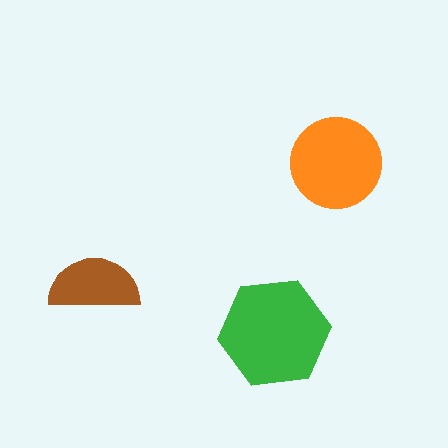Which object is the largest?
The green hexagon.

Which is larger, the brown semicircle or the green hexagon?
The green hexagon.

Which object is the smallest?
The brown semicircle.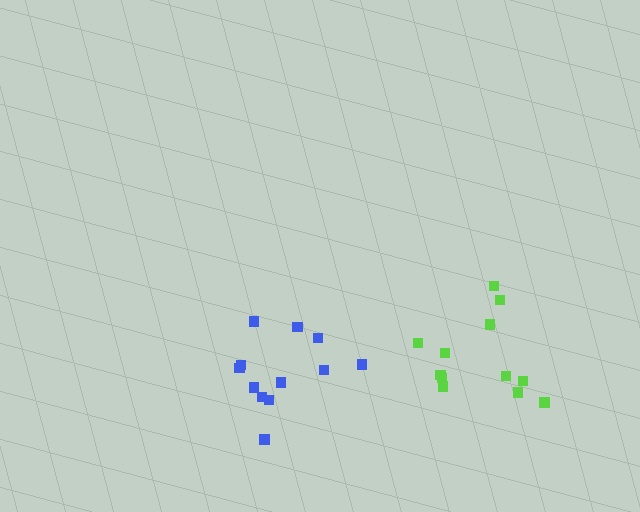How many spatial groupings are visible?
There are 2 spatial groupings.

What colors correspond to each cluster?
The clusters are colored: lime, blue.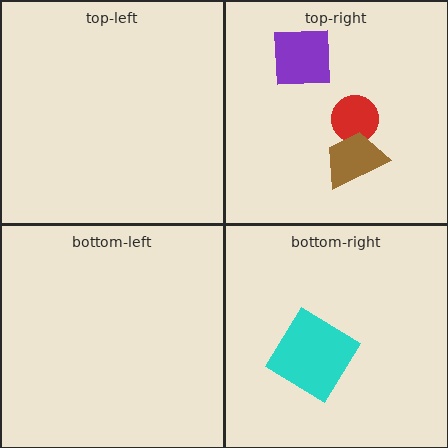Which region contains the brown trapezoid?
The top-right region.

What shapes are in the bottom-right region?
The cyan diamond.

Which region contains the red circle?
The top-right region.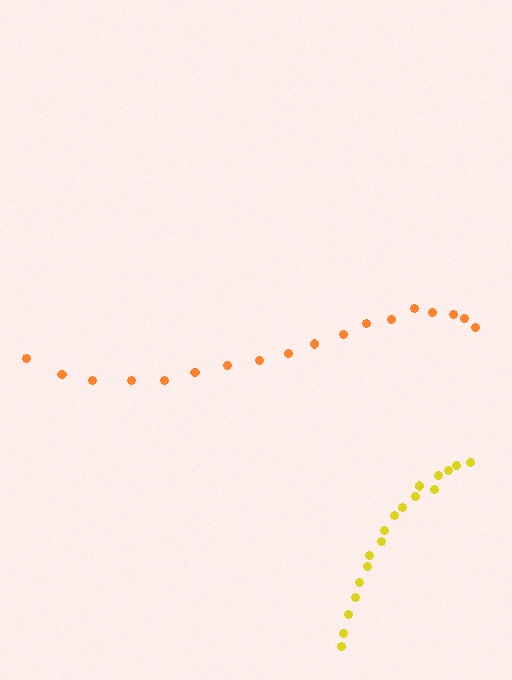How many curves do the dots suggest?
There are 2 distinct paths.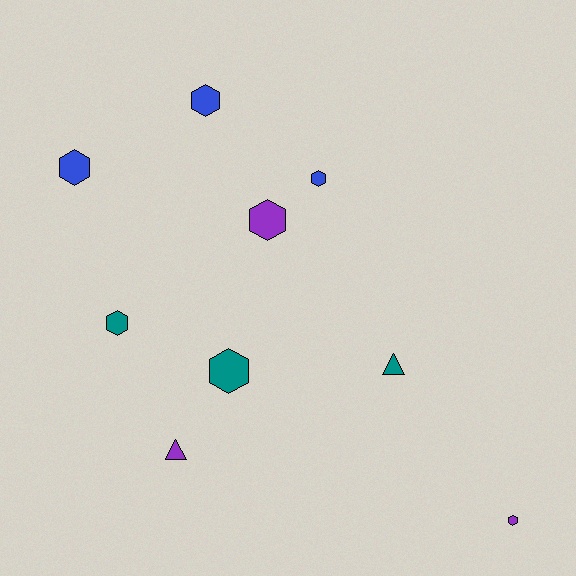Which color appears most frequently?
Blue, with 3 objects.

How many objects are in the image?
There are 9 objects.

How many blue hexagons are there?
There are 3 blue hexagons.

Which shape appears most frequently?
Hexagon, with 7 objects.